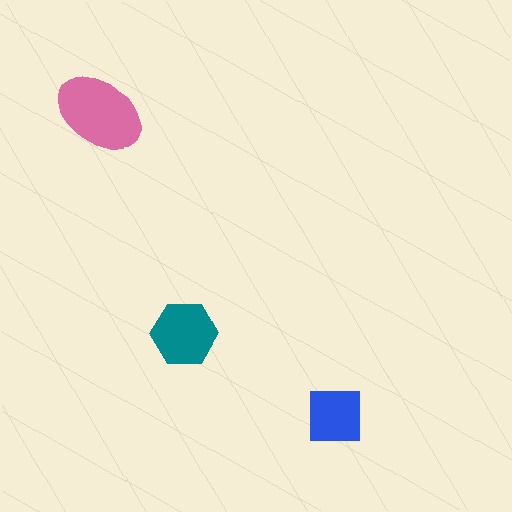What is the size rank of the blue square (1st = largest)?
3rd.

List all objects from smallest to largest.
The blue square, the teal hexagon, the pink ellipse.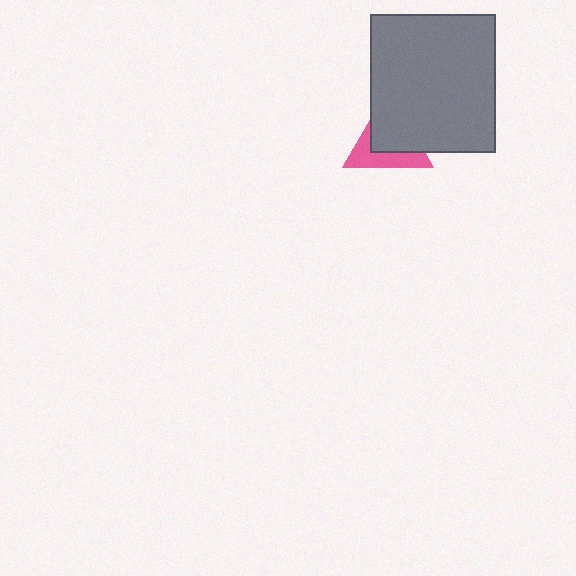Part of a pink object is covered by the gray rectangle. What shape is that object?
It is a triangle.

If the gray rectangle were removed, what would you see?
You would see the complete pink triangle.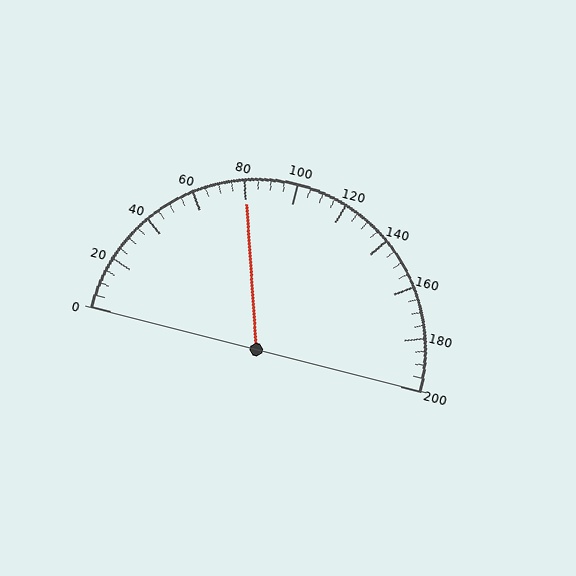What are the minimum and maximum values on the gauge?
The gauge ranges from 0 to 200.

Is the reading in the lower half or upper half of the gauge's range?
The reading is in the lower half of the range (0 to 200).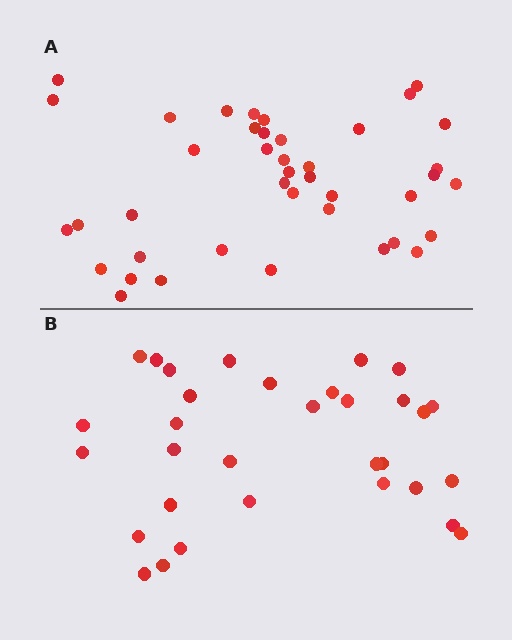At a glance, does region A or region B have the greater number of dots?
Region A (the top region) has more dots.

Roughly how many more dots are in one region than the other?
Region A has roughly 8 or so more dots than region B.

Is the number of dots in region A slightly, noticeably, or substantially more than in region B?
Region A has noticeably more, but not dramatically so. The ratio is roughly 1.3 to 1.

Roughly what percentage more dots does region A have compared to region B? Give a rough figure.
About 30% more.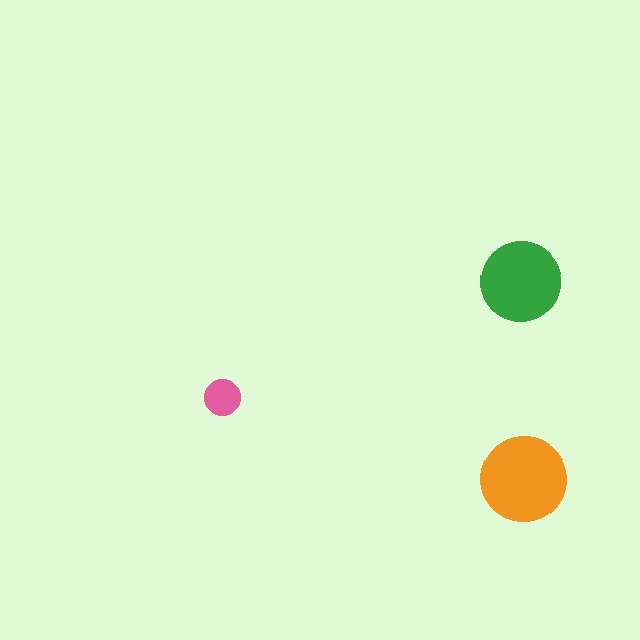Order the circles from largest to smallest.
the orange one, the green one, the pink one.